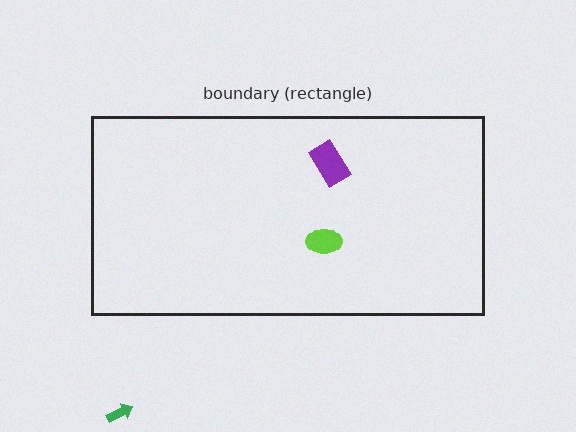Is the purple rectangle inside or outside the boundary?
Inside.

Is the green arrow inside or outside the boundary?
Outside.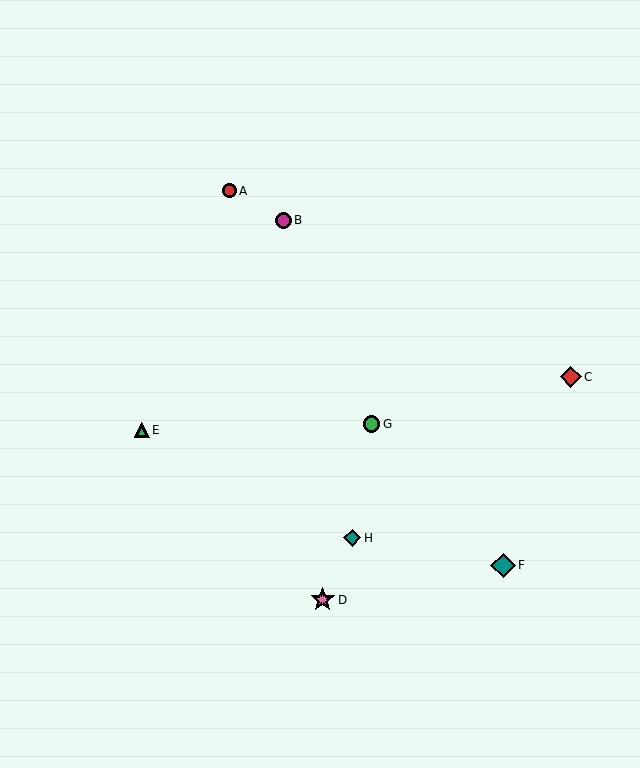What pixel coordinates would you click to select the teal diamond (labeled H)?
Click at (352, 538) to select the teal diamond H.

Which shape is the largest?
The teal diamond (labeled F) is the largest.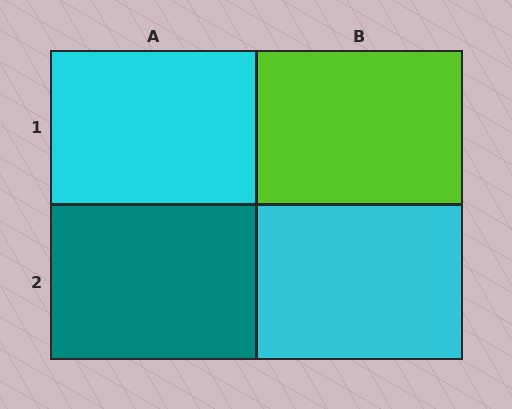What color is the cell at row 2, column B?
Cyan.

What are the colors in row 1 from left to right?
Cyan, lime.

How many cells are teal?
1 cell is teal.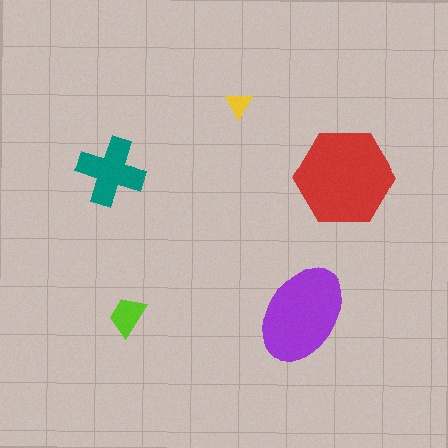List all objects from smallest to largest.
The yellow triangle, the lime trapezoid, the teal cross, the purple ellipse, the red hexagon.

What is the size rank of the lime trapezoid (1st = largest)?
4th.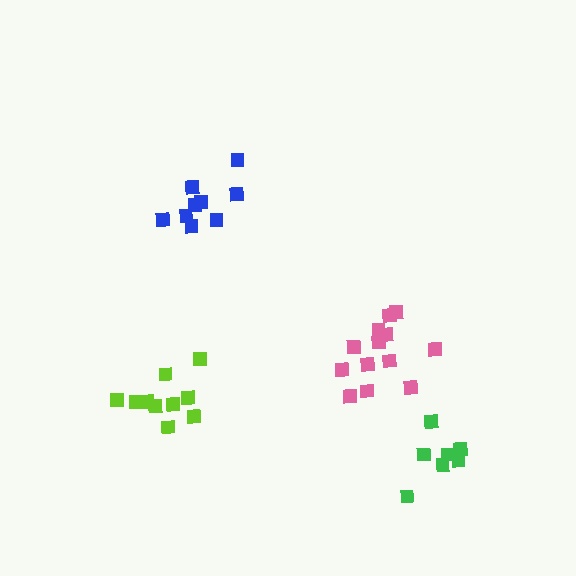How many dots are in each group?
Group 1: 13 dots, Group 2: 9 dots, Group 3: 10 dots, Group 4: 7 dots (39 total).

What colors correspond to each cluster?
The clusters are colored: pink, blue, lime, green.